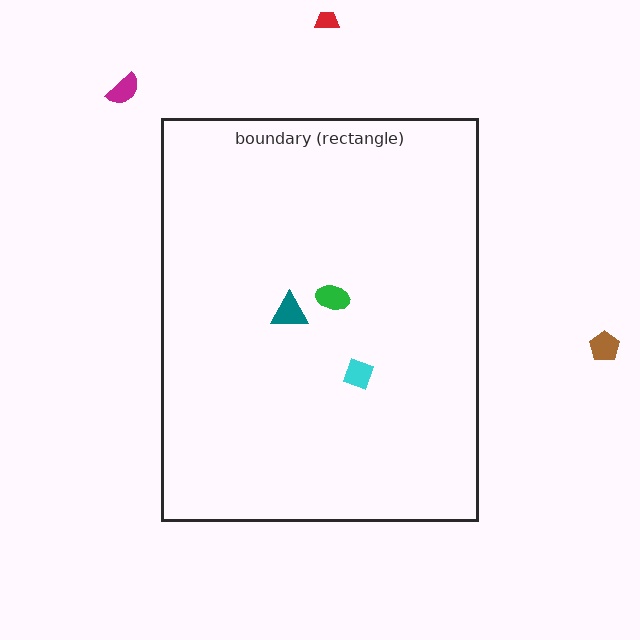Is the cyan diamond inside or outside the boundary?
Inside.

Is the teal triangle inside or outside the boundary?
Inside.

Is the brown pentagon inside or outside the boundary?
Outside.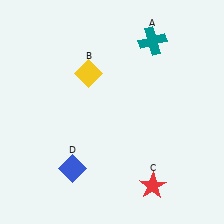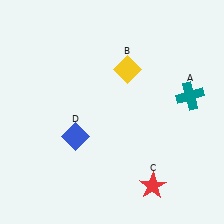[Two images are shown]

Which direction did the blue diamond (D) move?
The blue diamond (D) moved up.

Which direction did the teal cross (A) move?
The teal cross (A) moved down.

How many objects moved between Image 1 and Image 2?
3 objects moved between the two images.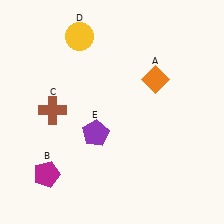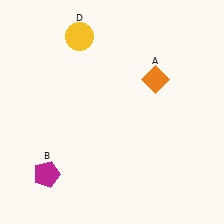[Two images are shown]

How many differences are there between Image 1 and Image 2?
There are 2 differences between the two images.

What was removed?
The purple pentagon (E), the brown cross (C) were removed in Image 2.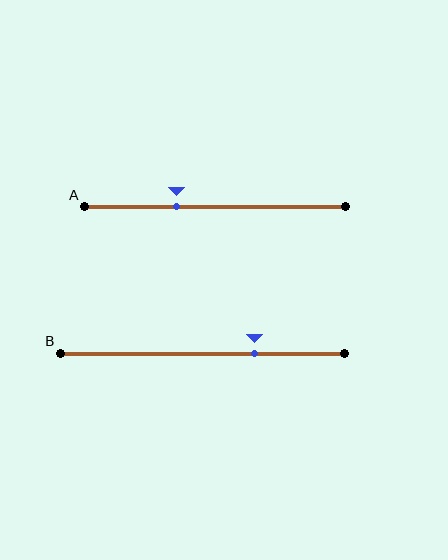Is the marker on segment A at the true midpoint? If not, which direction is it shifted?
No, the marker on segment A is shifted to the left by about 15% of the segment length.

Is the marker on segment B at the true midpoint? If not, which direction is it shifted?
No, the marker on segment B is shifted to the right by about 18% of the segment length.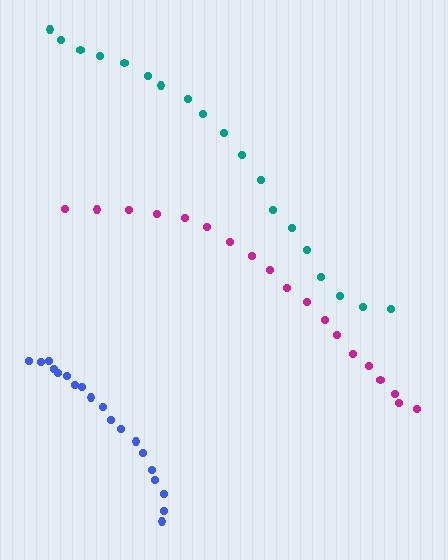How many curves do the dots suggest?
There are 3 distinct paths.